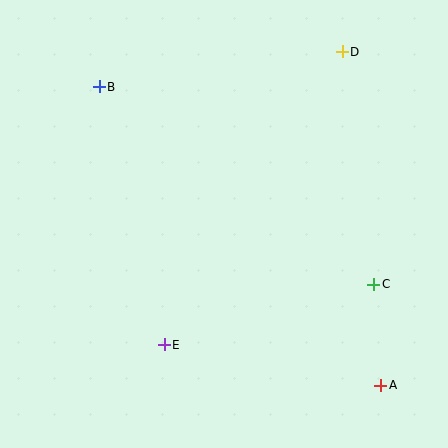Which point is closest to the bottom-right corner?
Point A is closest to the bottom-right corner.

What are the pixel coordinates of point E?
Point E is at (164, 345).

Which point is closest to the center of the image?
Point E at (164, 345) is closest to the center.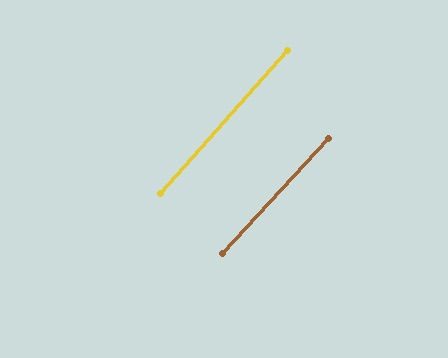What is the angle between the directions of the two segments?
Approximately 1 degree.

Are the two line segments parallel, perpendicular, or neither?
Parallel — their directions differ by only 1.4°.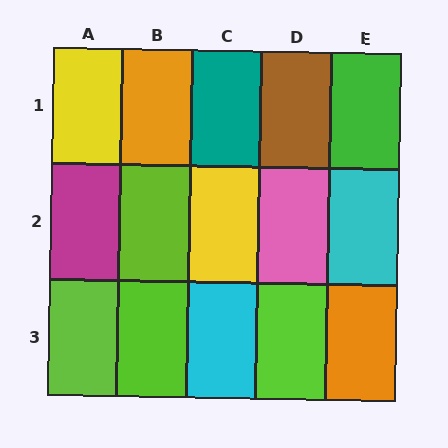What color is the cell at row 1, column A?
Yellow.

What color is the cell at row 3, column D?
Lime.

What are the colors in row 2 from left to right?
Magenta, lime, yellow, pink, cyan.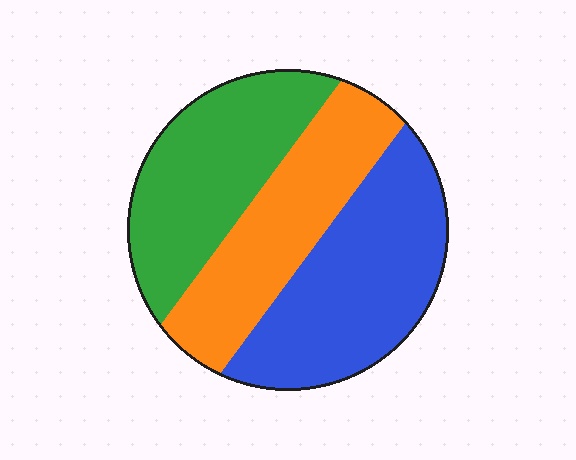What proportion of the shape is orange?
Orange covers roughly 30% of the shape.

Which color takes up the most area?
Blue, at roughly 40%.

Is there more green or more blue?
Blue.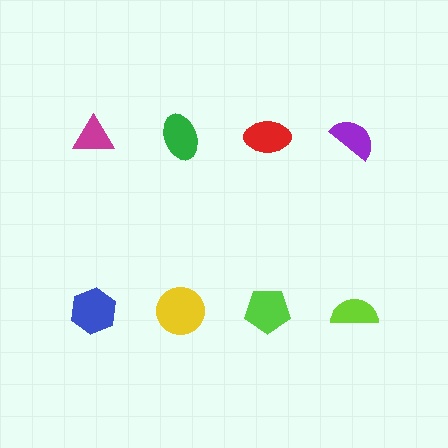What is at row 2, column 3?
A lime pentagon.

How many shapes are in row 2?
4 shapes.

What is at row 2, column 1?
A blue hexagon.